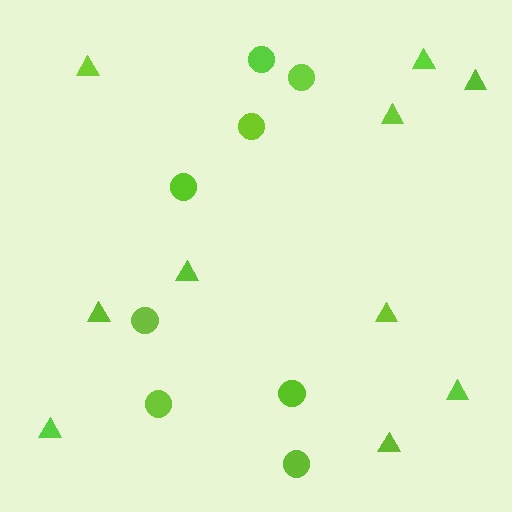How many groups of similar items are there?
There are 2 groups: one group of triangles (10) and one group of circles (8).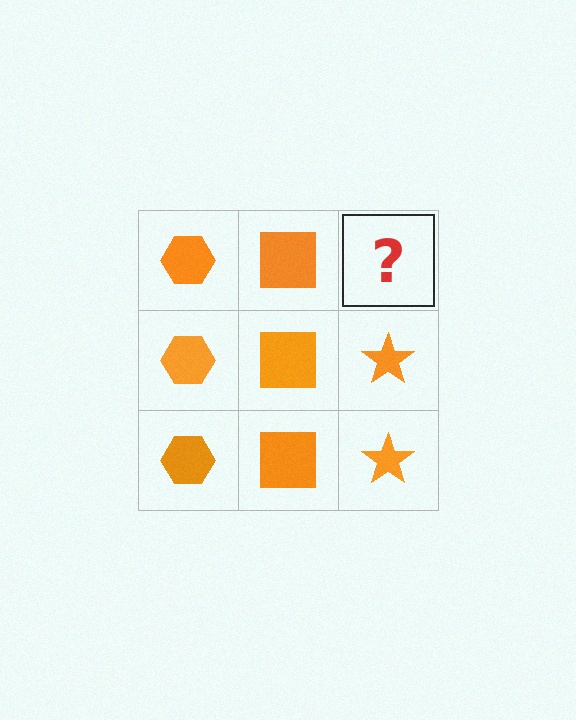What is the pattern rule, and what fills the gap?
The rule is that each column has a consistent shape. The gap should be filled with an orange star.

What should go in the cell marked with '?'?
The missing cell should contain an orange star.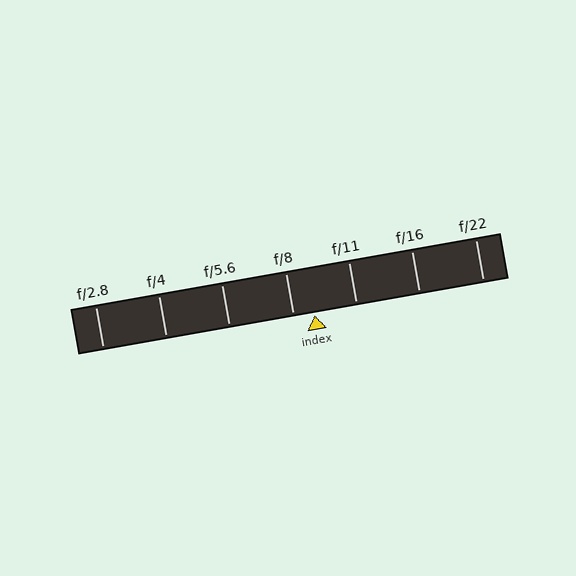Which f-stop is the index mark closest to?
The index mark is closest to f/8.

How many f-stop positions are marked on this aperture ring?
There are 7 f-stop positions marked.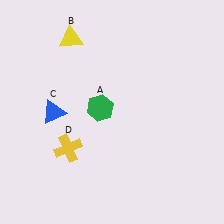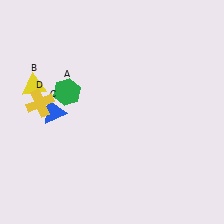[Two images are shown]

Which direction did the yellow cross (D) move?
The yellow cross (D) moved up.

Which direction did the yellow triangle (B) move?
The yellow triangle (B) moved down.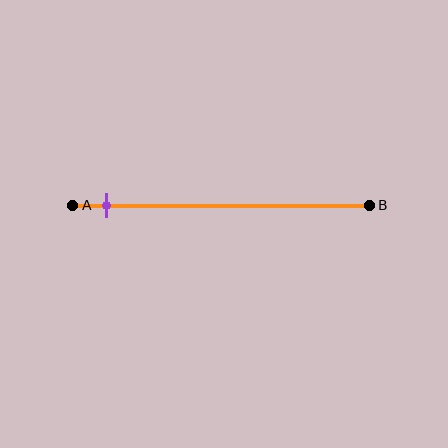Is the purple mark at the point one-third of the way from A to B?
No, the mark is at about 10% from A, not at the 33% one-third point.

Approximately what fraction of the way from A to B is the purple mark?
The purple mark is approximately 10% of the way from A to B.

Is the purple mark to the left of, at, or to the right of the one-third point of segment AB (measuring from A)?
The purple mark is to the left of the one-third point of segment AB.